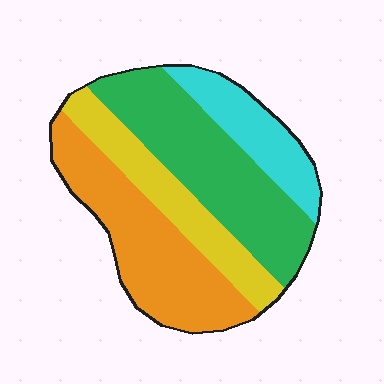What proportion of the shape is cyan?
Cyan takes up about one sixth (1/6) of the shape.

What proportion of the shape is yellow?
Yellow covers roughly 20% of the shape.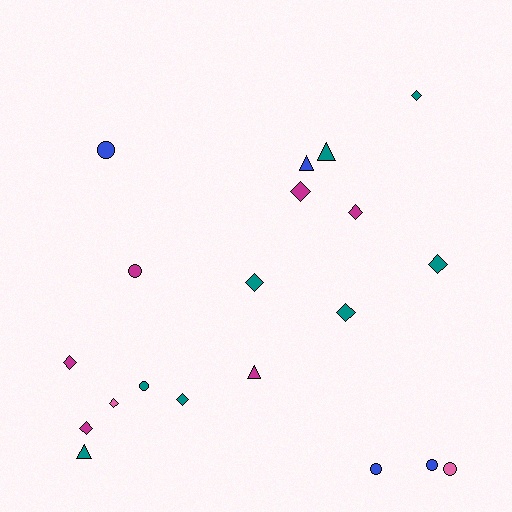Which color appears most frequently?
Teal, with 8 objects.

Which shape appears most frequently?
Diamond, with 10 objects.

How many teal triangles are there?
There are 2 teal triangles.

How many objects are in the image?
There are 20 objects.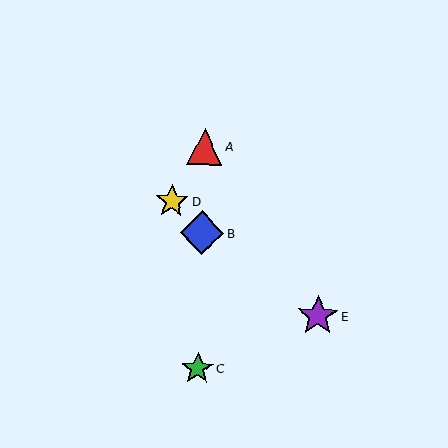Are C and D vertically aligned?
No, C is at x≈197 and D is at x≈172.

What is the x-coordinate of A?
Object A is at x≈204.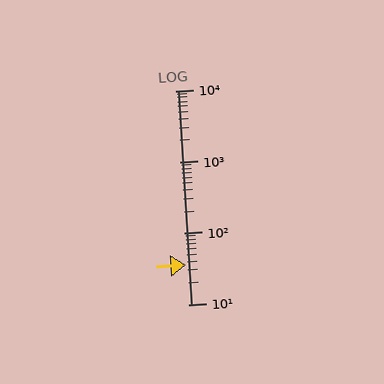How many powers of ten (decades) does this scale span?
The scale spans 3 decades, from 10 to 10000.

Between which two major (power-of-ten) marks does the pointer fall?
The pointer is between 10 and 100.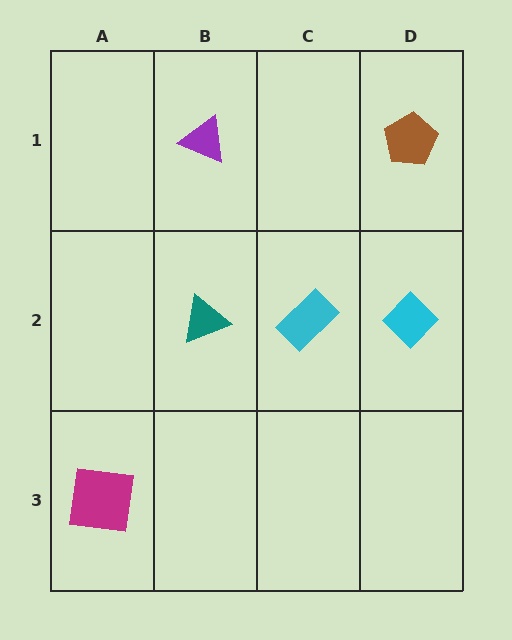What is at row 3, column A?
A magenta square.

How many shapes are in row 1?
2 shapes.